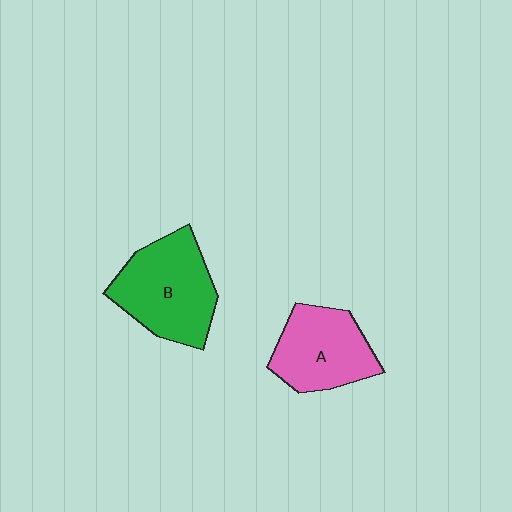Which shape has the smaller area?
Shape A (pink).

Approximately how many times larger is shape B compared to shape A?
Approximately 1.2 times.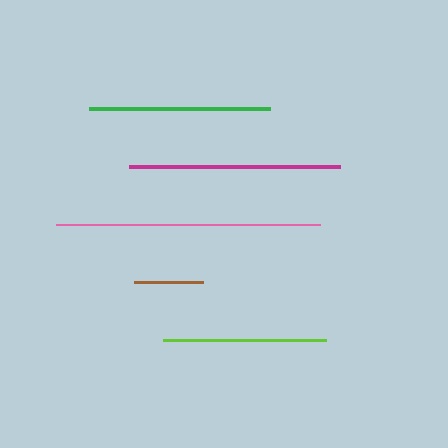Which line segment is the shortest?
The brown line is the shortest at approximately 69 pixels.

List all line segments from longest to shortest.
From longest to shortest: pink, magenta, green, lime, brown.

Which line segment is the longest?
The pink line is the longest at approximately 265 pixels.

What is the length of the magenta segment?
The magenta segment is approximately 211 pixels long.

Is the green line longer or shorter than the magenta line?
The magenta line is longer than the green line.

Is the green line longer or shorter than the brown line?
The green line is longer than the brown line.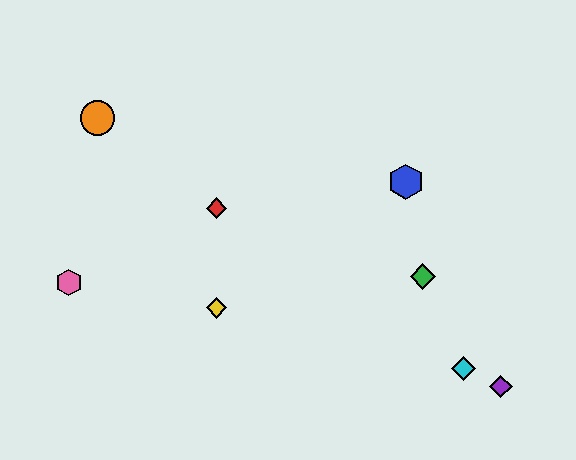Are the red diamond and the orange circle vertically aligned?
No, the red diamond is at x≈216 and the orange circle is at x≈98.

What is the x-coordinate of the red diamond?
The red diamond is at x≈216.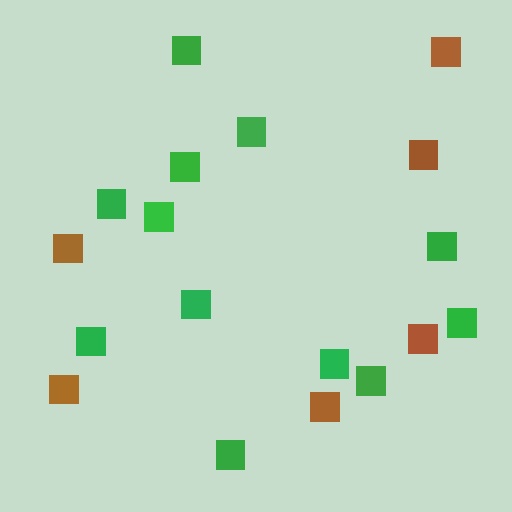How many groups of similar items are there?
There are 2 groups: one group of green squares (12) and one group of brown squares (6).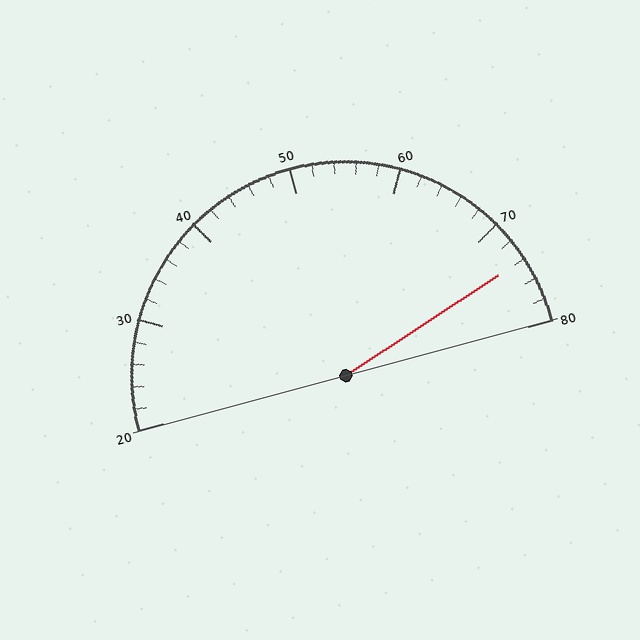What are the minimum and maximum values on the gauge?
The gauge ranges from 20 to 80.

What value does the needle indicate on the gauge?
The needle indicates approximately 74.